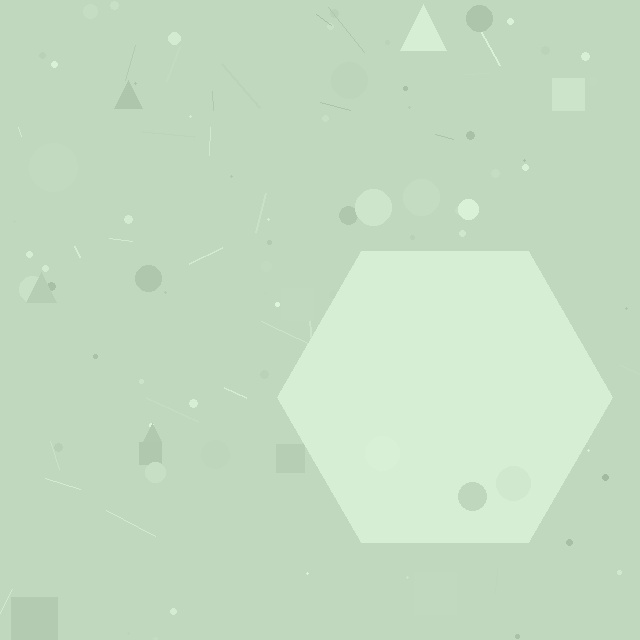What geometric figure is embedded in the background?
A hexagon is embedded in the background.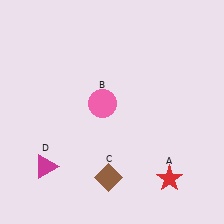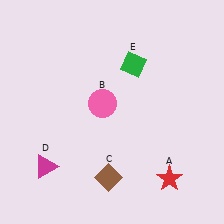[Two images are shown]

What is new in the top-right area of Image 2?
A green diamond (E) was added in the top-right area of Image 2.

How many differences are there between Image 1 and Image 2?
There is 1 difference between the two images.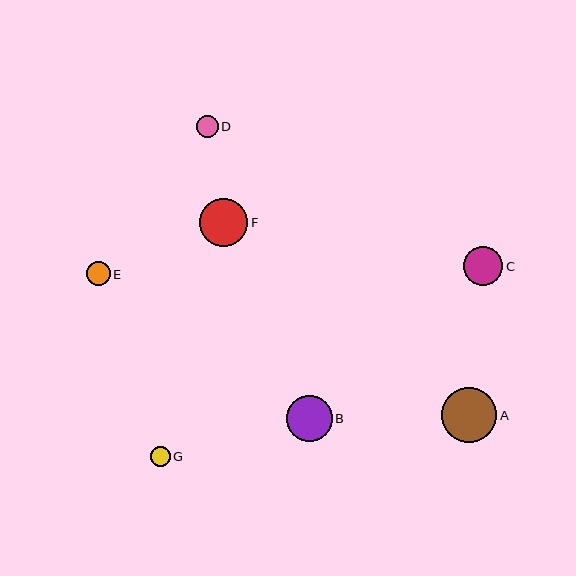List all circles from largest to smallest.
From largest to smallest: A, F, B, C, E, D, G.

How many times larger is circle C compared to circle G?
Circle C is approximately 2.0 times the size of circle G.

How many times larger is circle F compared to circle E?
Circle F is approximately 2.0 times the size of circle E.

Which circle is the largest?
Circle A is the largest with a size of approximately 55 pixels.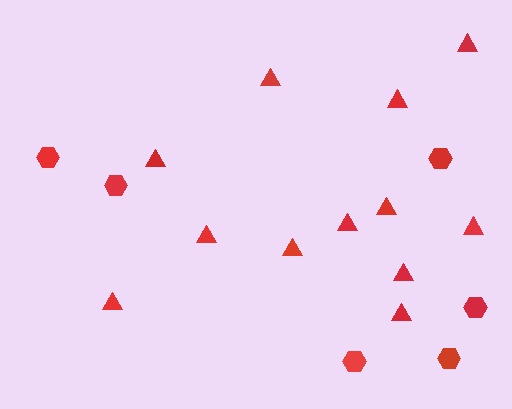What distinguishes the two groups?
There are 2 groups: one group of triangles (12) and one group of hexagons (6).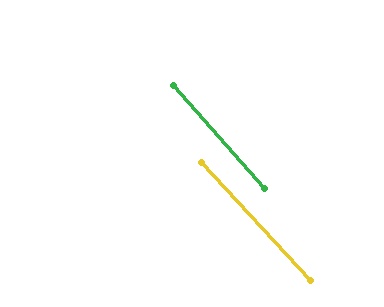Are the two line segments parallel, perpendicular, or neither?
Parallel — their directions differ by only 1.5°.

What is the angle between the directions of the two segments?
Approximately 1 degree.